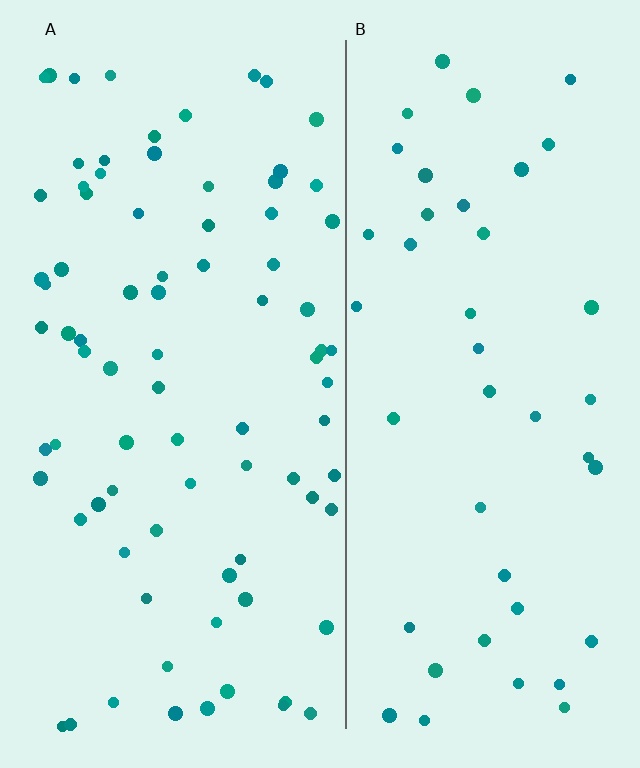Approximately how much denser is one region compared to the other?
Approximately 1.9× — region A over region B.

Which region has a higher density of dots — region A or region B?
A (the left).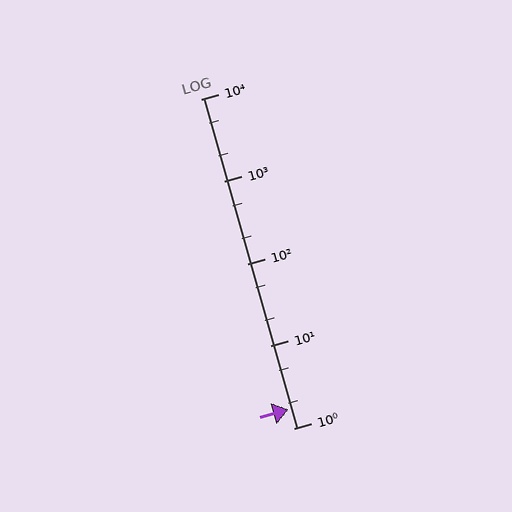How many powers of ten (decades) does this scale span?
The scale spans 4 decades, from 1 to 10000.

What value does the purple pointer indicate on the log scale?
The pointer indicates approximately 1.7.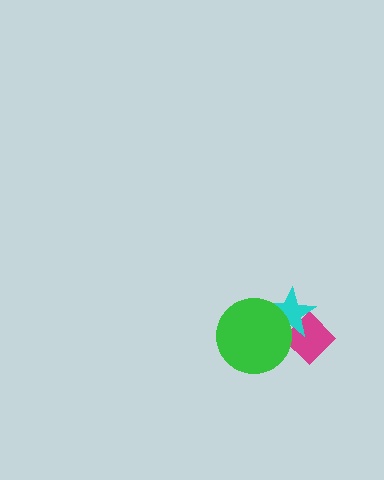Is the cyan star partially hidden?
Yes, it is partially covered by another shape.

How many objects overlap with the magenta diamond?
2 objects overlap with the magenta diamond.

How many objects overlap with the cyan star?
2 objects overlap with the cyan star.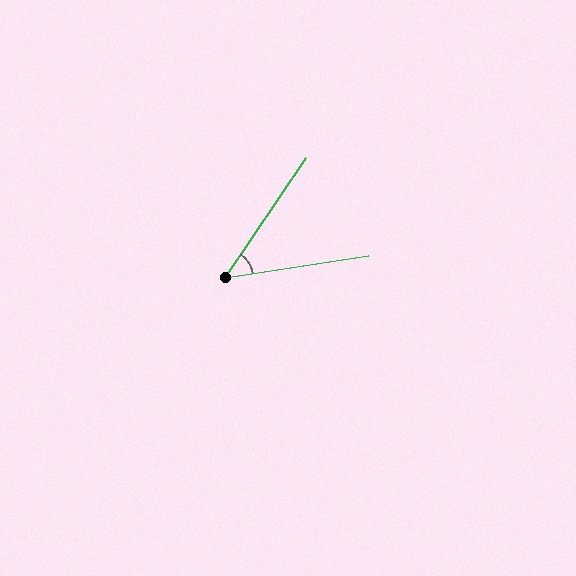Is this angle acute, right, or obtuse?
It is acute.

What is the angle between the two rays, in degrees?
Approximately 47 degrees.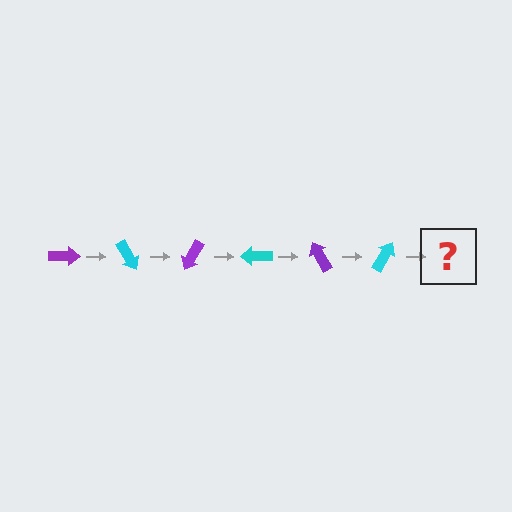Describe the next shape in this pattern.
It should be a purple arrow, rotated 360 degrees from the start.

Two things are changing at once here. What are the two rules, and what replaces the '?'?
The two rules are that it rotates 60 degrees each step and the color cycles through purple and cyan. The '?' should be a purple arrow, rotated 360 degrees from the start.